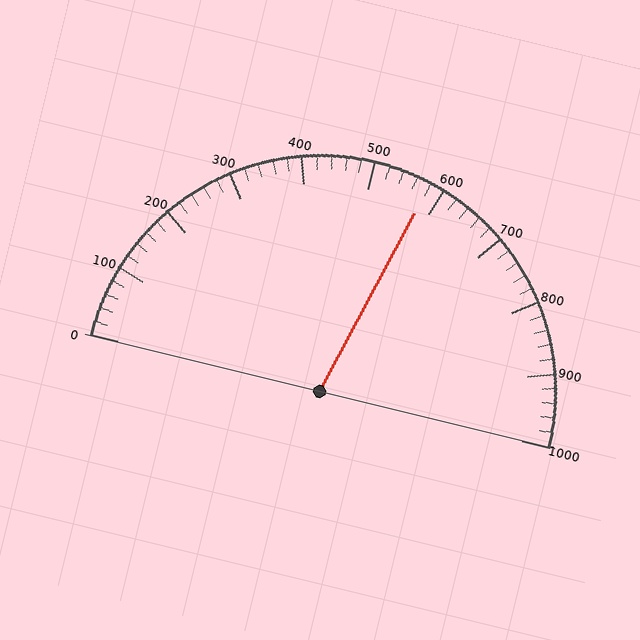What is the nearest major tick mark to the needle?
The nearest major tick mark is 600.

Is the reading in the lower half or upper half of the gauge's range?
The reading is in the upper half of the range (0 to 1000).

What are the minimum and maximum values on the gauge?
The gauge ranges from 0 to 1000.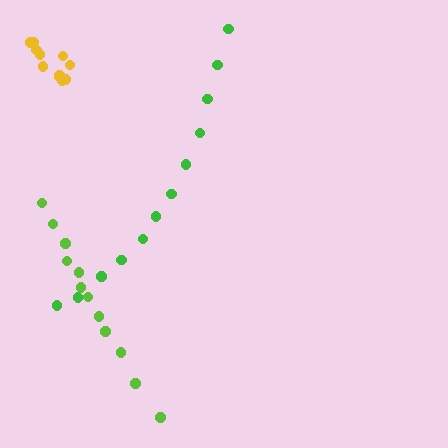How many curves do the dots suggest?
There are 3 distinct paths.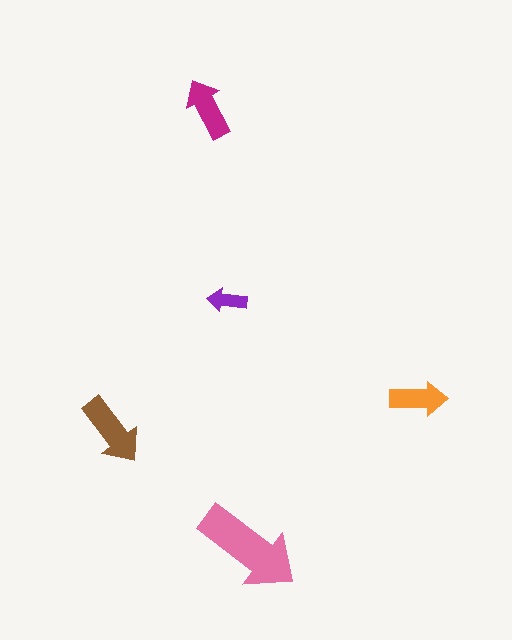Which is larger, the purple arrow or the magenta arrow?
The magenta one.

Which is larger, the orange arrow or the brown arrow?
The brown one.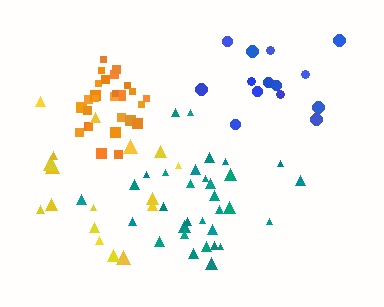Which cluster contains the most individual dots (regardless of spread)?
Teal (32).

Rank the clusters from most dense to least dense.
orange, teal, blue, yellow.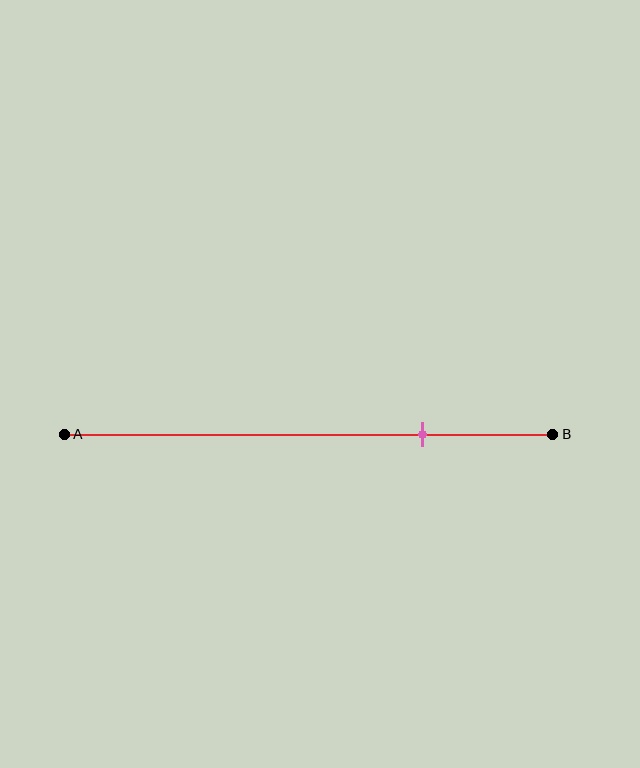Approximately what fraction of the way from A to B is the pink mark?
The pink mark is approximately 75% of the way from A to B.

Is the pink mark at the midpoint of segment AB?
No, the mark is at about 75% from A, not at the 50% midpoint.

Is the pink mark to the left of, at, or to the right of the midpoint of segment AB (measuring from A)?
The pink mark is to the right of the midpoint of segment AB.